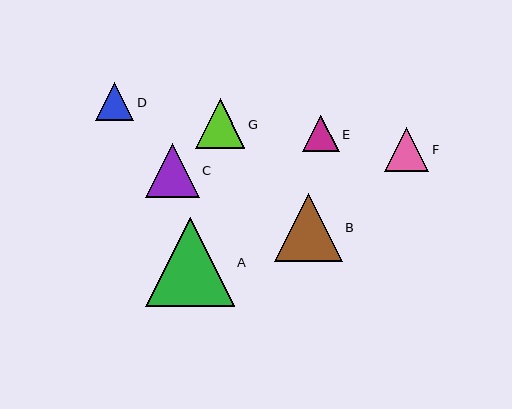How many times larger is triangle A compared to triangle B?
Triangle A is approximately 1.3 times the size of triangle B.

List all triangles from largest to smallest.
From largest to smallest: A, B, C, G, F, D, E.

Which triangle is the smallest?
Triangle E is the smallest with a size of approximately 37 pixels.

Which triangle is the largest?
Triangle A is the largest with a size of approximately 88 pixels.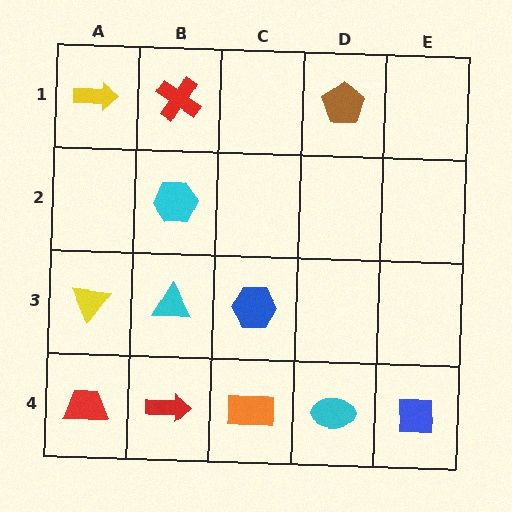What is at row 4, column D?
A cyan ellipse.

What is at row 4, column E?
A blue square.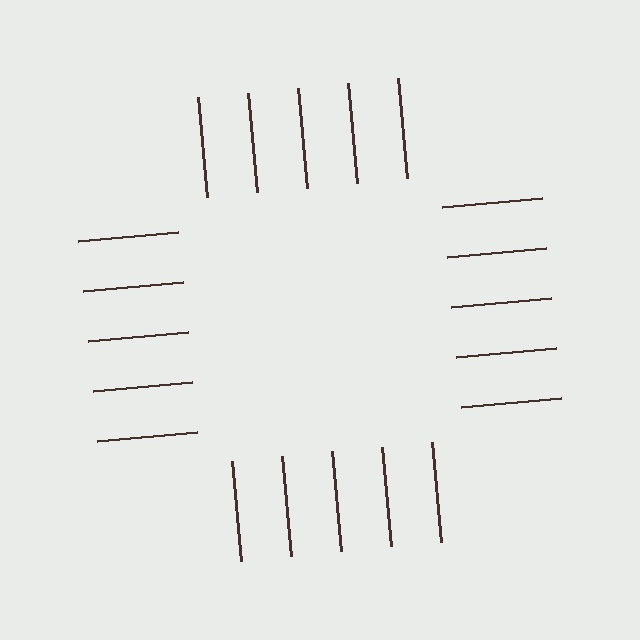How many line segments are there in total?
20 — 5 along each of the 4 edges.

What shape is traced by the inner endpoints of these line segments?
An illusory square — the line segments terminate on its edges but no continuous stroke is drawn.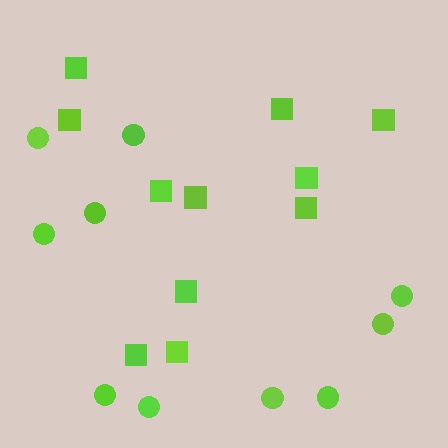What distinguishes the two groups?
There are 2 groups: one group of circles (10) and one group of squares (11).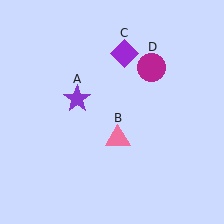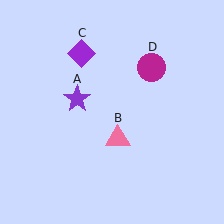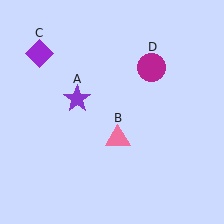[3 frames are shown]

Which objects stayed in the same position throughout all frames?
Purple star (object A) and pink triangle (object B) and magenta circle (object D) remained stationary.